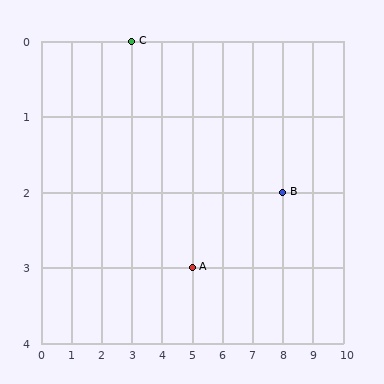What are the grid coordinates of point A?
Point A is at grid coordinates (5, 3).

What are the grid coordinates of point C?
Point C is at grid coordinates (3, 0).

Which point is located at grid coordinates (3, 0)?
Point C is at (3, 0).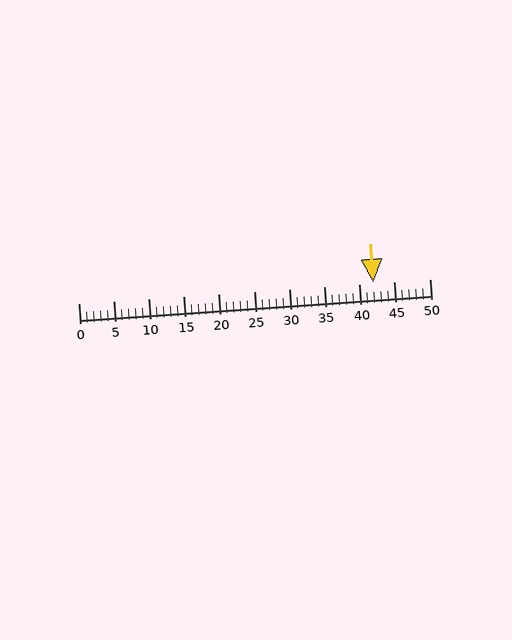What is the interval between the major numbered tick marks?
The major tick marks are spaced 5 units apart.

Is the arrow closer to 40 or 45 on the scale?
The arrow is closer to 40.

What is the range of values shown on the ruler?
The ruler shows values from 0 to 50.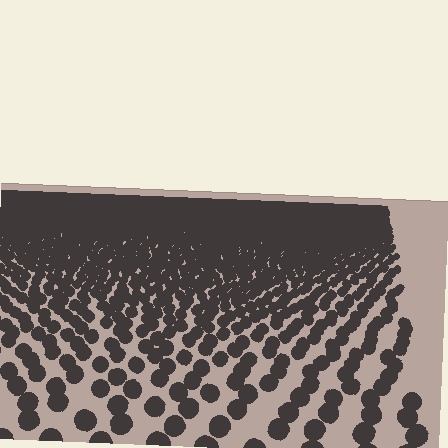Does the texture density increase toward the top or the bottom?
Density increases toward the top.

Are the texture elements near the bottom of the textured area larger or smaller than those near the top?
Larger. Near the bottom, elements are closer to the viewer and appear at a bigger on-screen size.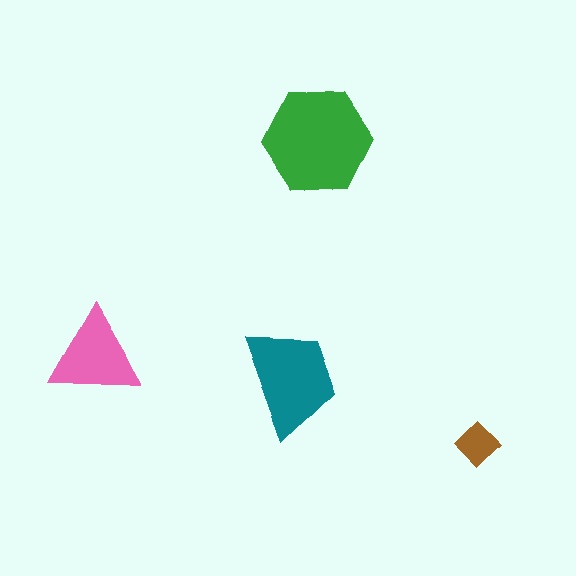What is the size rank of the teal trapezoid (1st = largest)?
2nd.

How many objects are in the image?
There are 4 objects in the image.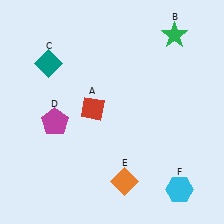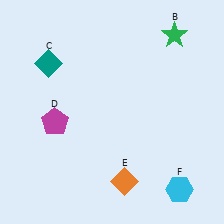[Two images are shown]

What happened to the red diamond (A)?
The red diamond (A) was removed in Image 2. It was in the top-left area of Image 1.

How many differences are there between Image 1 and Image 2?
There is 1 difference between the two images.